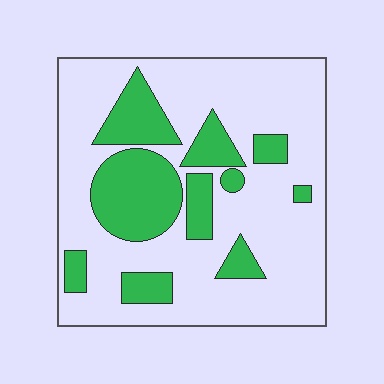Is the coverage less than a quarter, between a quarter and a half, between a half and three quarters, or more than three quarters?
Between a quarter and a half.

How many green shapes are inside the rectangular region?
10.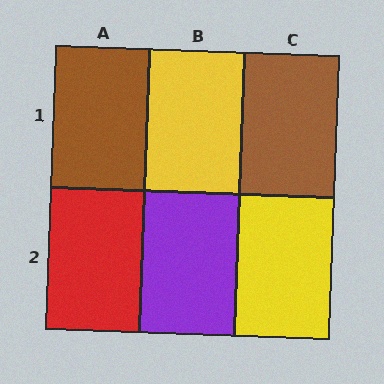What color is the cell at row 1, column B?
Yellow.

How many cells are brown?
2 cells are brown.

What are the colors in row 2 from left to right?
Red, purple, yellow.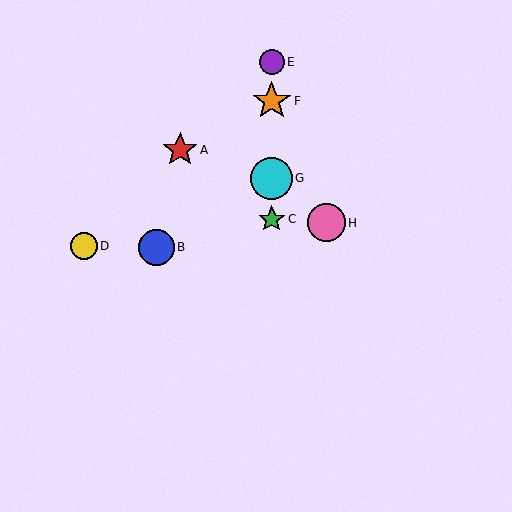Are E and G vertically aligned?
Yes, both are at x≈272.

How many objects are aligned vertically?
4 objects (C, E, F, G) are aligned vertically.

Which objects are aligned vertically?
Objects C, E, F, G are aligned vertically.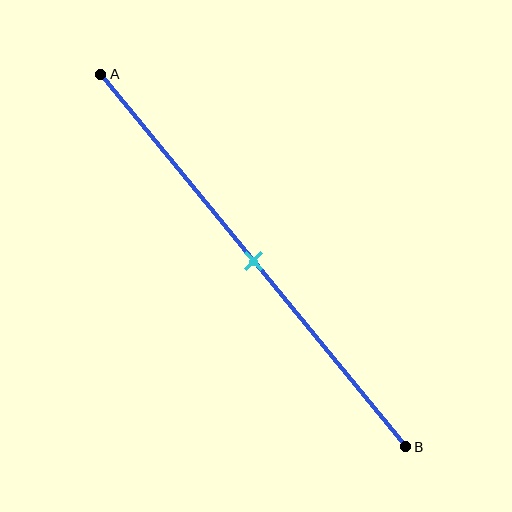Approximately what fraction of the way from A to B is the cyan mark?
The cyan mark is approximately 50% of the way from A to B.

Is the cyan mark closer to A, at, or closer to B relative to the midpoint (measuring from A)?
The cyan mark is approximately at the midpoint of segment AB.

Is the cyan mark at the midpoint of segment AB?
Yes, the mark is approximately at the midpoint.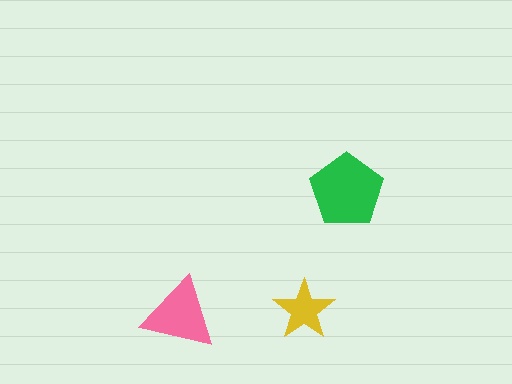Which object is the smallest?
The yellow star.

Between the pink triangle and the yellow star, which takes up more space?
The pink triangle.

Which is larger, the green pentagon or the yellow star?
The green pentagon.